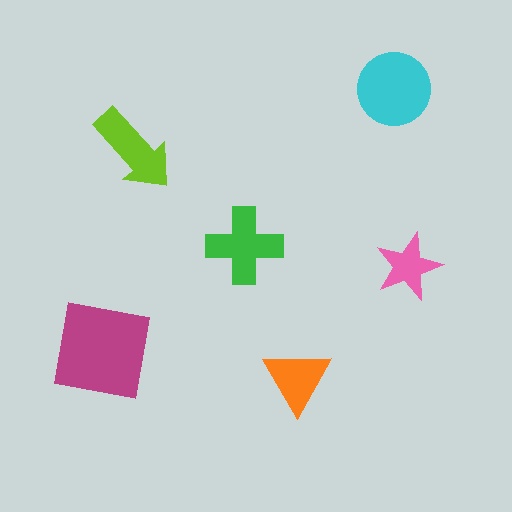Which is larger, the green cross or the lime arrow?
The green cross.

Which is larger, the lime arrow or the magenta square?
The magenta square.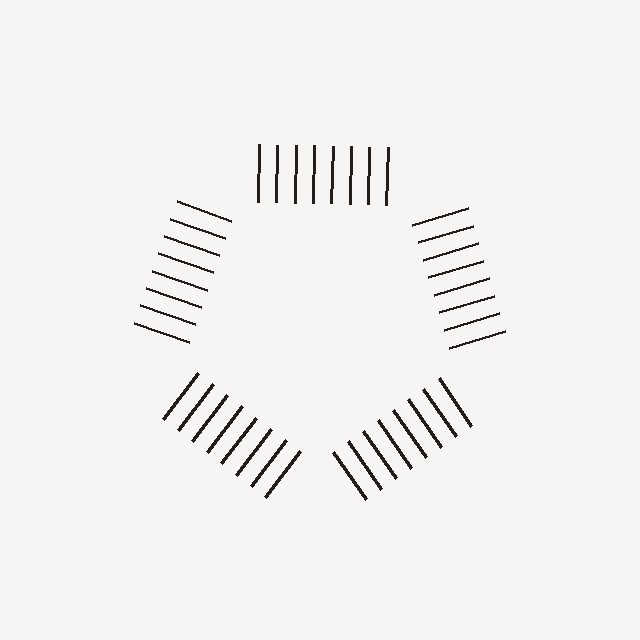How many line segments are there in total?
40 — 8 along each of the 5 edges.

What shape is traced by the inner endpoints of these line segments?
An illusory pentagon — the line segments terminate on its edges but no continuous stroke is drawn.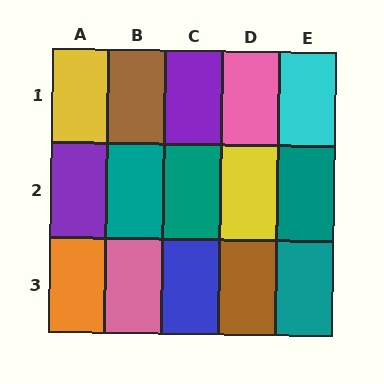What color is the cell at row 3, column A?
Orange.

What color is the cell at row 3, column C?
Blue.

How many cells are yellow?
2 cells are yellow.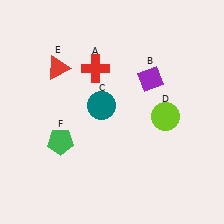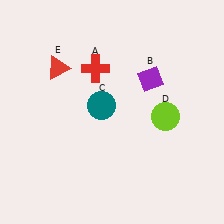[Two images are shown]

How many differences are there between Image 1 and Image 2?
There is 1 difference between the two images.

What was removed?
The green pentagon (F) was removed in Image 2.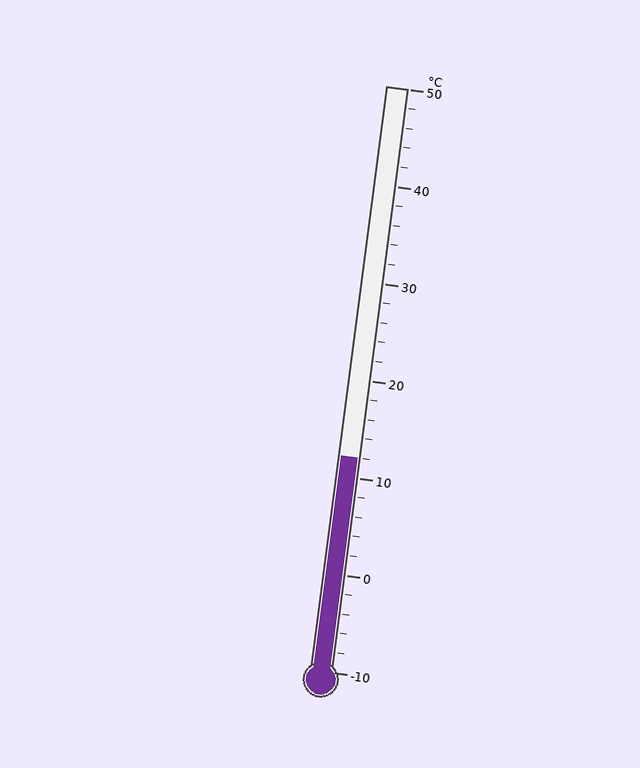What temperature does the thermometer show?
The thermometer shows approximately 12°C.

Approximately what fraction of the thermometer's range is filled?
The thermometer is filled to approximately 35% of its range.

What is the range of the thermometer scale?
The thermometer scale ranges from -10°C to 50°C.